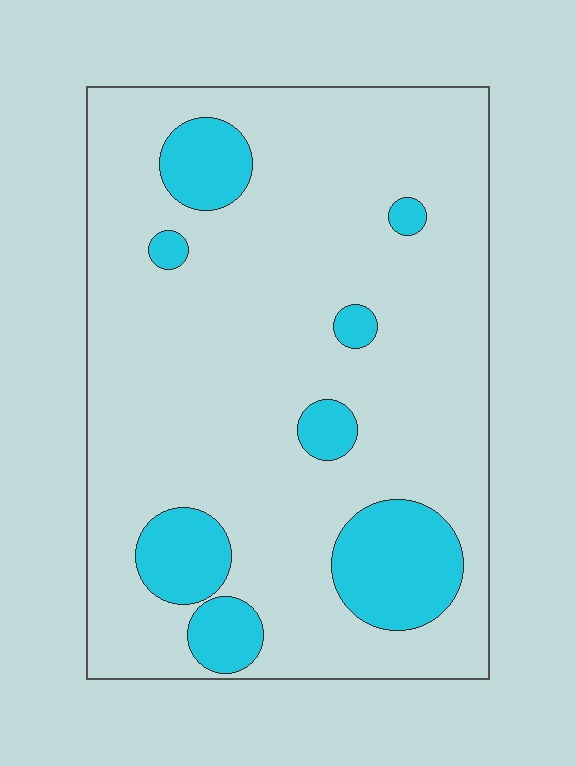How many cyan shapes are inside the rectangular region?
8.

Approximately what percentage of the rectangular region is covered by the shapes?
Approximately 15%.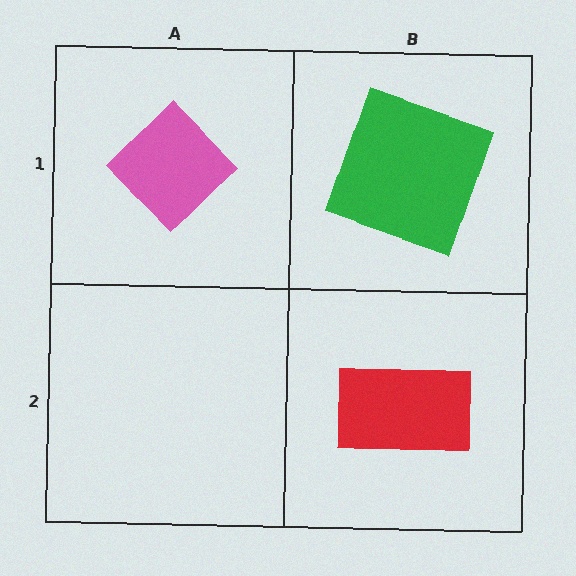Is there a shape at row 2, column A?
No, that cell is empty.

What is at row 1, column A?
A pink diamond.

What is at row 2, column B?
A red rectangle.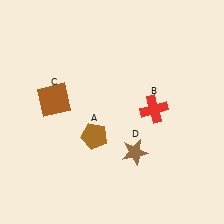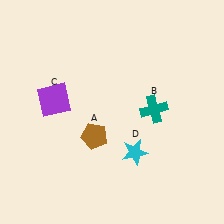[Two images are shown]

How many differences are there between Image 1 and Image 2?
There are 3 differences between the two images.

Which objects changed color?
B changed from red to teal. C changed from brown to purple. D changed from brown to cyan.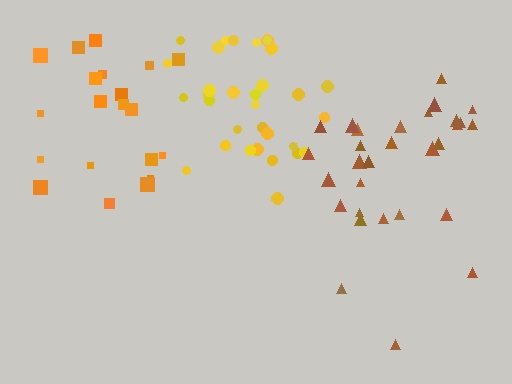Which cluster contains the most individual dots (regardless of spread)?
Yellow (32).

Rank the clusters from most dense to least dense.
yellow, brown, orange.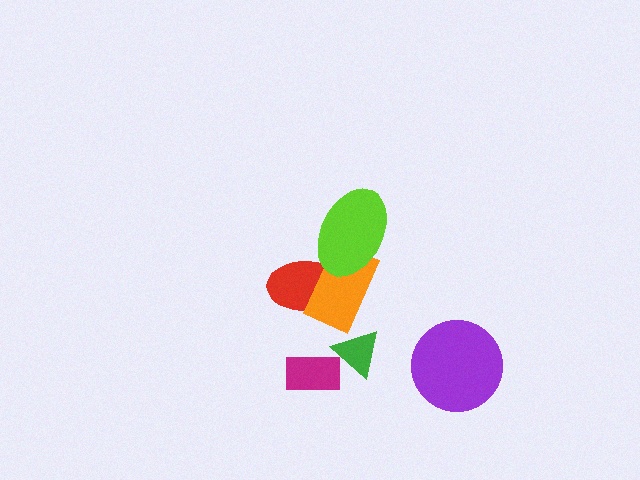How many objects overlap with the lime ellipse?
2 objects overlap with the lime ellipse.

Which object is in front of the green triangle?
The magenta rectangle is in front of the green triangle.